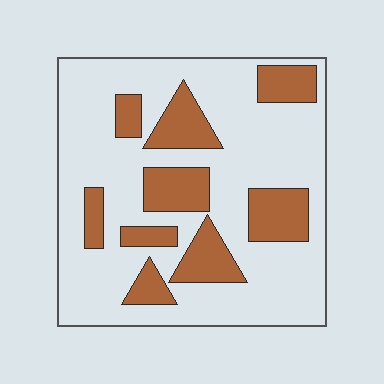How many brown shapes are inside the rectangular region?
9.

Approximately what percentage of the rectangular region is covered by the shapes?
Approximately 25%.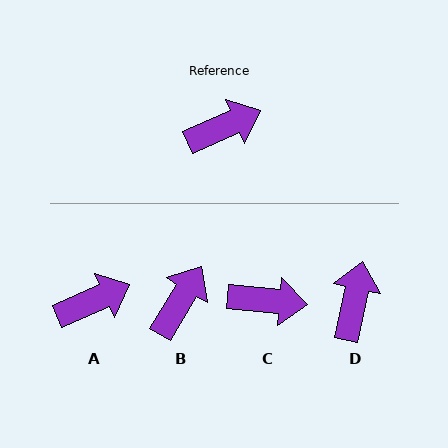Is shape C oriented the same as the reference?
No, it is off by about 30 degrees.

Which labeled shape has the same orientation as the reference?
A.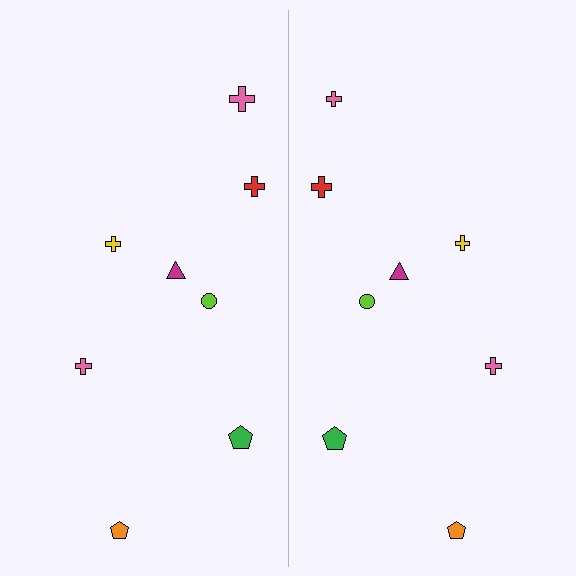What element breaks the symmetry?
The pink cross on the right side has a different size than its mirror counterpart.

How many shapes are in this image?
There are 16 shapes in this image.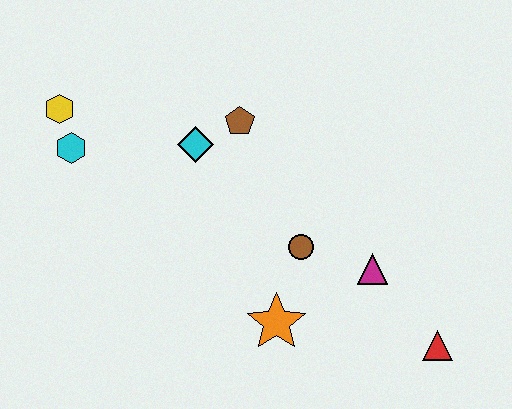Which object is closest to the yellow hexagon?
The cyan hexagon is closest to the yellow hexagon.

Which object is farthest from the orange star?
The yellow hexagon is farthest from the orange star.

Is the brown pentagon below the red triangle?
No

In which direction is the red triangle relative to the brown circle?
The red triangle is to the right of the brown circle.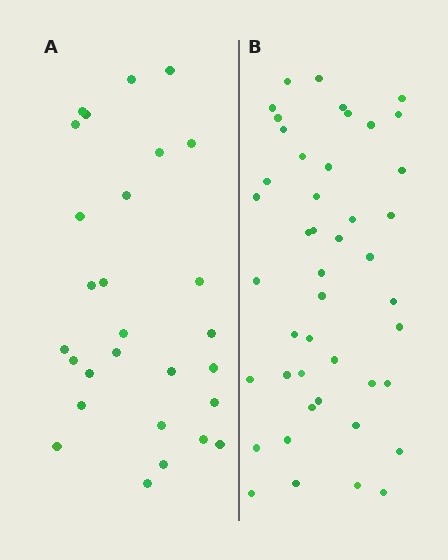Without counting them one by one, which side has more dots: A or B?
Region B (the right region) has more dots.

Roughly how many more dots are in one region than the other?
Region B has approximately 15 more dots than region A.